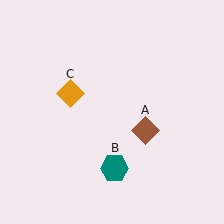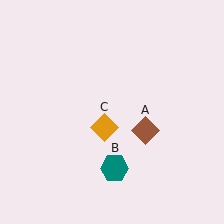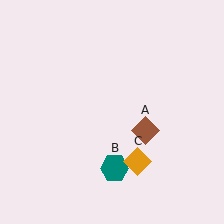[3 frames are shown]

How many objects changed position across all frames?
1 object changed position: orange diamond (object C).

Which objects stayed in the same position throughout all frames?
Brown diamond (object A) and teal hexagon (object B) remained stationary.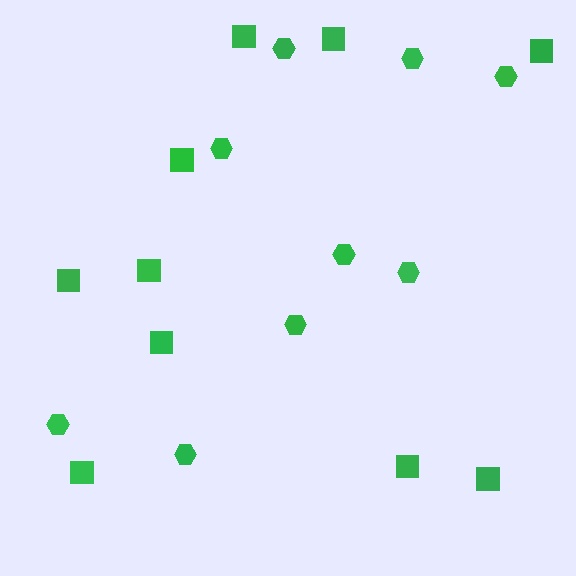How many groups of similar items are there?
There are 2 groups: one group of hexagons (9) and one group of squares (10).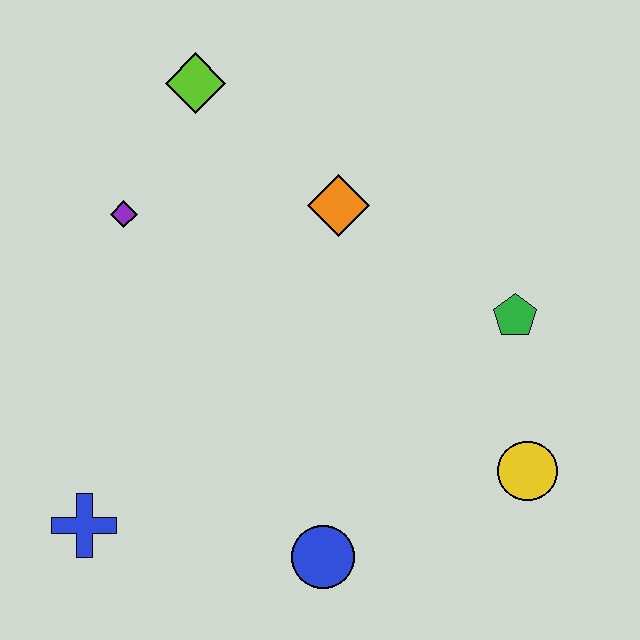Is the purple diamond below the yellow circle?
No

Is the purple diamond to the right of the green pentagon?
No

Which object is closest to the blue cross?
The blue circle is closest to the blue cross.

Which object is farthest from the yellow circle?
The lime diamond is farthest from the yellow circle.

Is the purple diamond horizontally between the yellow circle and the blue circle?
No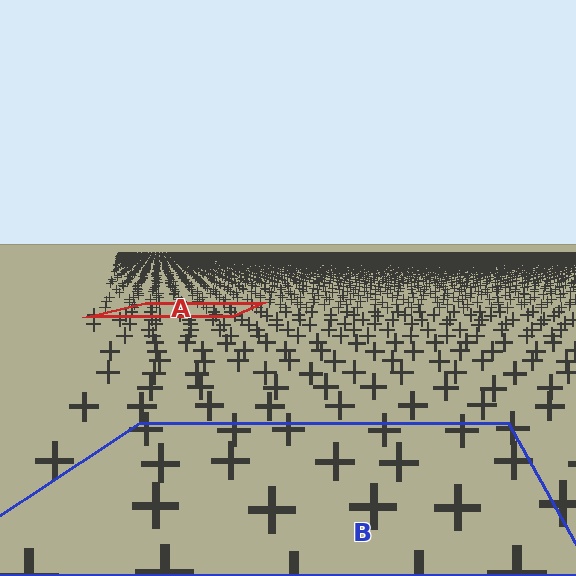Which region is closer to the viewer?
Region B is closer. The texture elements there are larger and more spread out.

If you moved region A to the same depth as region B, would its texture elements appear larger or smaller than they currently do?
They would appear larger. At a closer depth, the same texture elements are projected at a bigger on-screen size.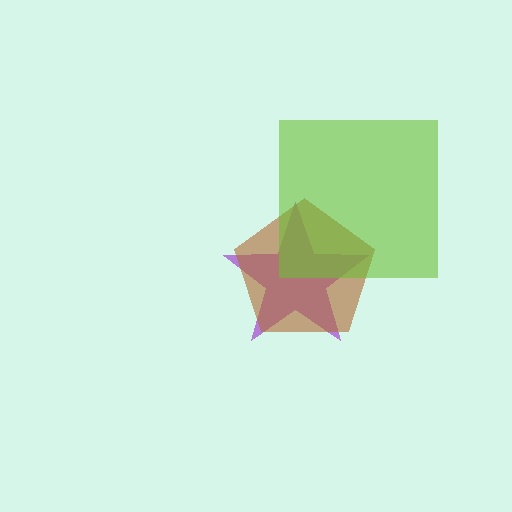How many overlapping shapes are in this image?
There are 3 overlapping shapes in the image.